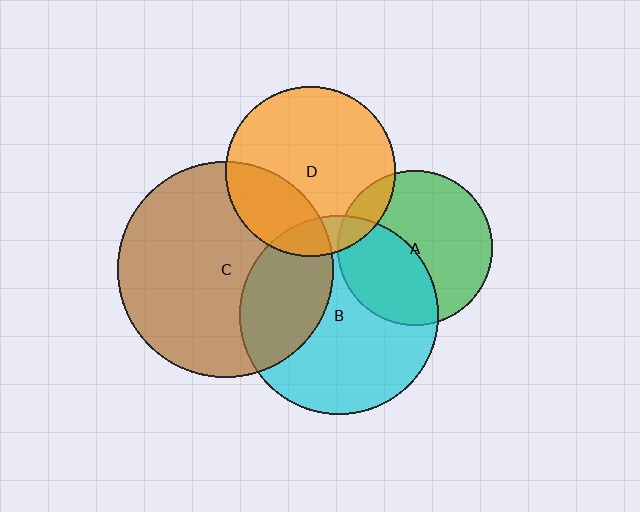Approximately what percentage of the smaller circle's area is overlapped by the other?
Approximately 40%.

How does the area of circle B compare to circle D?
Approximately 1.4 times.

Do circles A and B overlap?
Yes.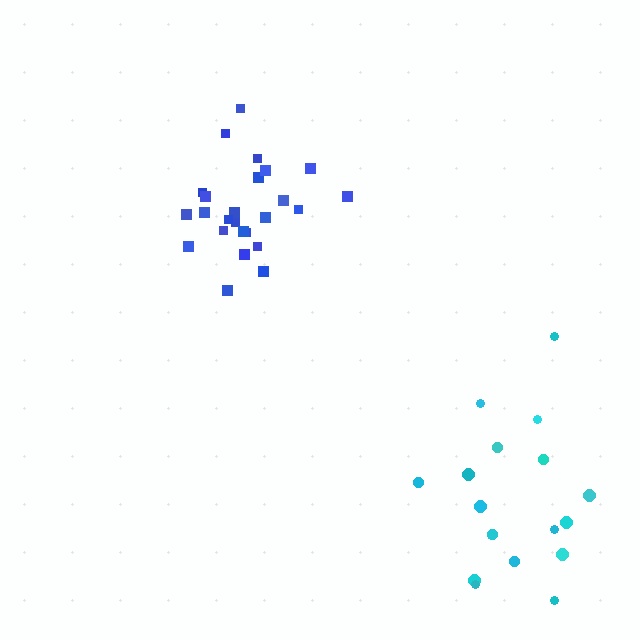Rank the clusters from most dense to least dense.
blue, cyan.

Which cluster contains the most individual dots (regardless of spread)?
Blue (25).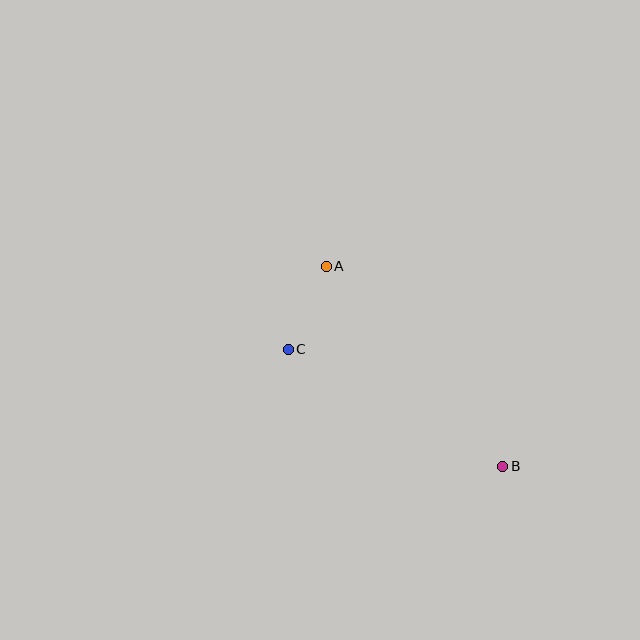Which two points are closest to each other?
Points A and C are closest to each other.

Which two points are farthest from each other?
Points A and B are farthest from each other.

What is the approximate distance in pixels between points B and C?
The distance between B and C is approximately 244 pixels.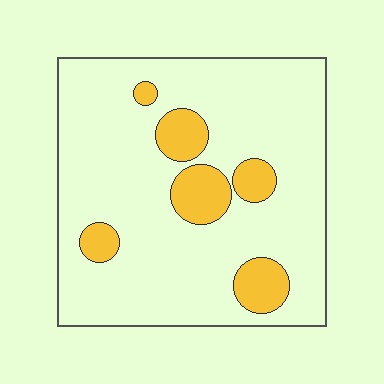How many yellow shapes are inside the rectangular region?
6.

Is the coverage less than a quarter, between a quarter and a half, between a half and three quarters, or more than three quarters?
Less than a quarter.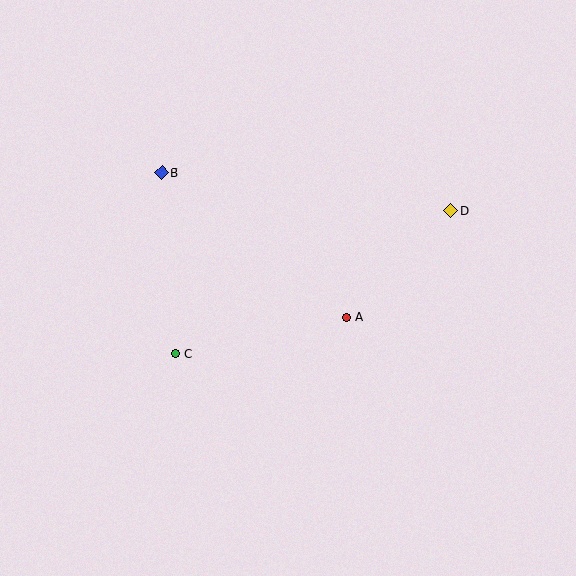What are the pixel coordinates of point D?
Point D is at (451, 211).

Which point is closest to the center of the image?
Point A at (346, 318) is closest to the center.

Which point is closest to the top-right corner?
Point D is closest to the top-right corner.